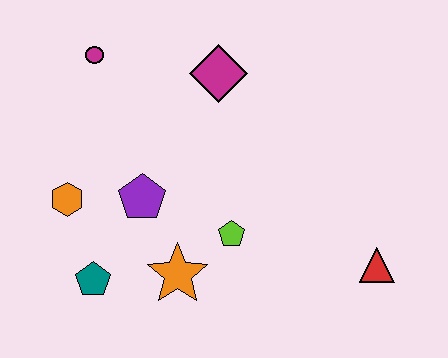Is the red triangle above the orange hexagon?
No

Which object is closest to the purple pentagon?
The orange hexagon is closest to the purple pentagon.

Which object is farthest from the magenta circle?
The red triangle is farthest from the magenta circle.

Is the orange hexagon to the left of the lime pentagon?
Yes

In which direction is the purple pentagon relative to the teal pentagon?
The purple pentagon is above the teal pentagon.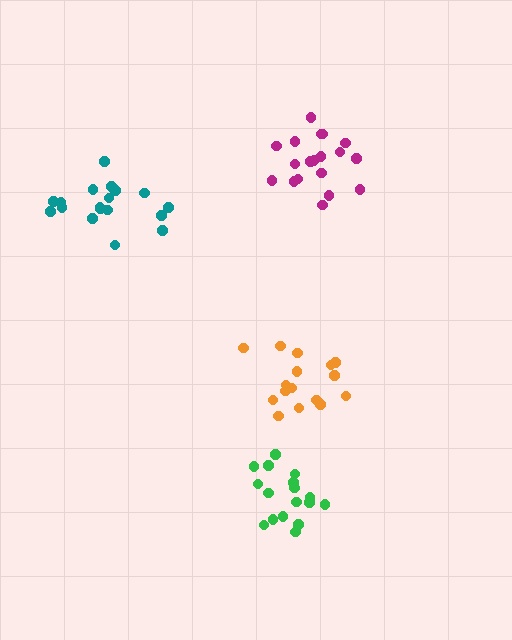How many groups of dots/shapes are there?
There are 4 groups.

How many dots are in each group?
Group 1: 20 dots, Group 2: 17 dots, Group 3: 16 dots, Group 4: 18 dots (71 total).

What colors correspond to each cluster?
The clusters are colored: magenta, green, orange, teal.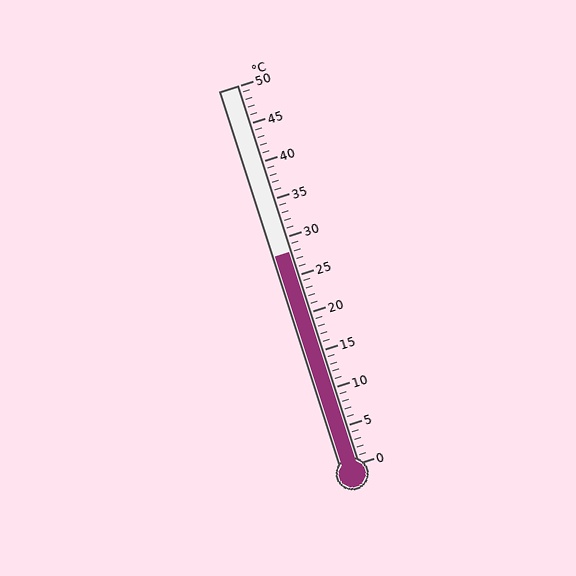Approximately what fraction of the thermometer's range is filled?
The thermometer is filled to approximately 55% of its range.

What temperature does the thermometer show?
The thermometer shows approximately 28°C.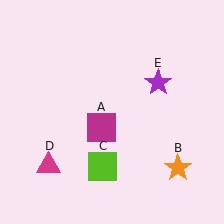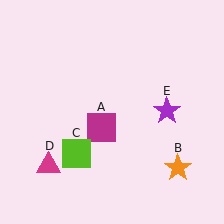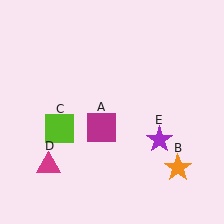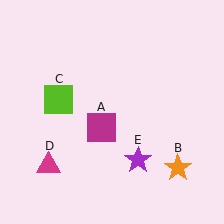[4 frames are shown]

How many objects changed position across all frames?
2 objects changed position: lime square (object C), purple star (object E).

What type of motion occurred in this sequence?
The lime square (object C), purple star (object E) rotated clockwise around the center of the scene.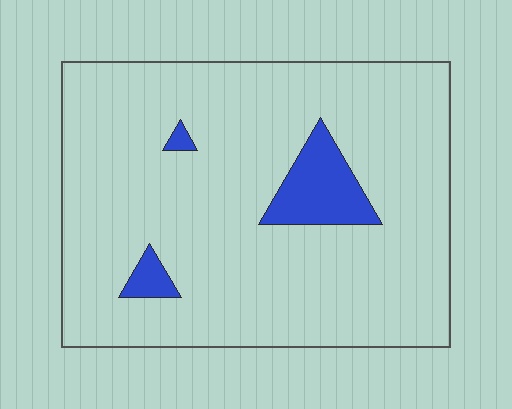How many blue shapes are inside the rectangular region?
3.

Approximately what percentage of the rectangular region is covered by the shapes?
Approximately 10%.